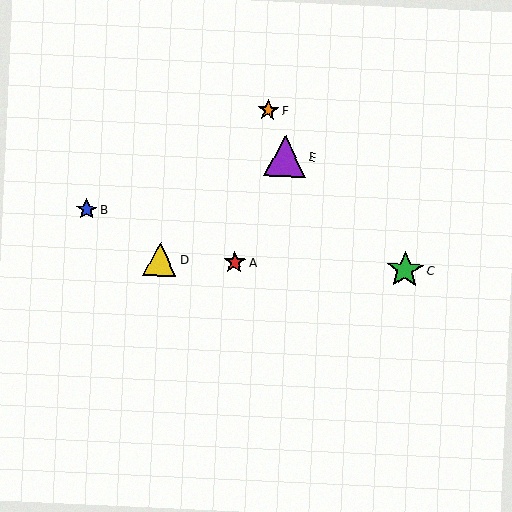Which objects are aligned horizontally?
Objects A, C, D are aligned horizontally.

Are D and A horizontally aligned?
Yes, both are at y≈259.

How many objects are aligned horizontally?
3 objects (A, C, D) are aligned horizontally.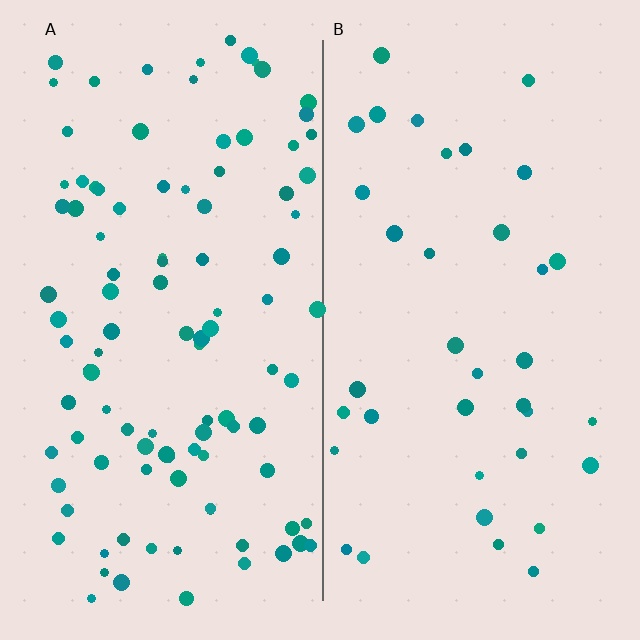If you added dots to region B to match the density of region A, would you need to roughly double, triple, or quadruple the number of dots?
Approximately triple.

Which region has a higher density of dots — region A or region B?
A (the left).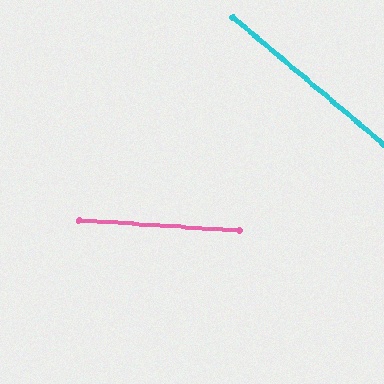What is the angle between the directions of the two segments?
Approximately 36 degrees.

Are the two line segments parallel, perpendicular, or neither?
Neither parallel nor perpendicular — they differ by about 36°.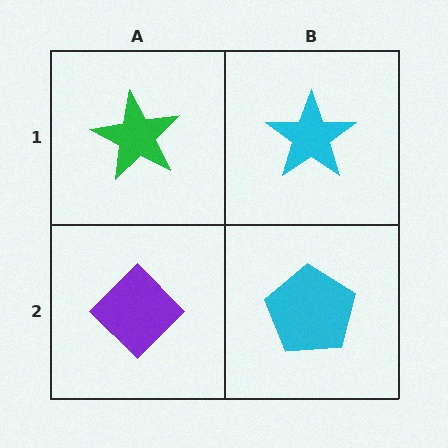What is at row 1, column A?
A green star.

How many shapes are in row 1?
2 shapes.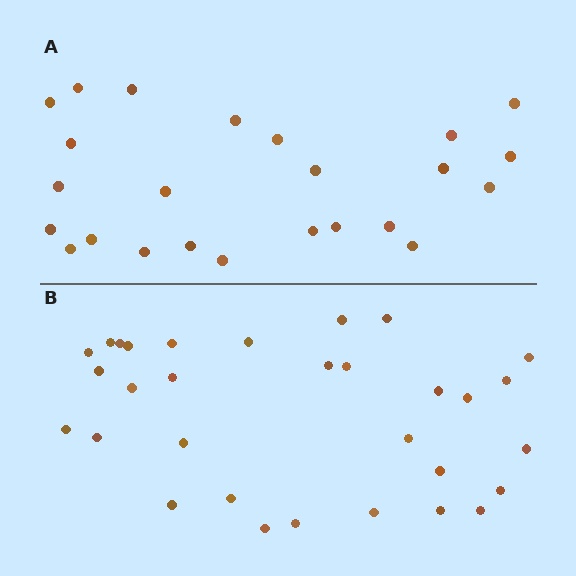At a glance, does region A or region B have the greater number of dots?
Region B (the bottom region) has more dots.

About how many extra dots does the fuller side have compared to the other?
Region B has roughly 8 or so more dots than region A.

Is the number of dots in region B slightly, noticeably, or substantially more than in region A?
Region B has noticeably more, but not dramatically so. The ratio is roughly 1.3 to 1.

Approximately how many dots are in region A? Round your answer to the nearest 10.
About 20 dots. (The exact count is 24, which rounds to 20.)